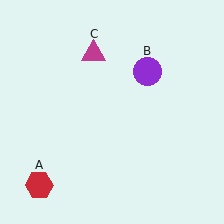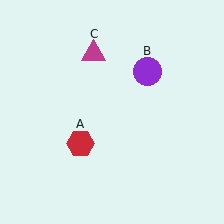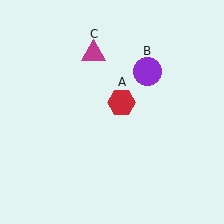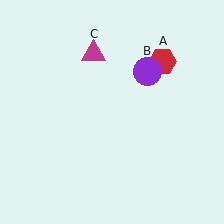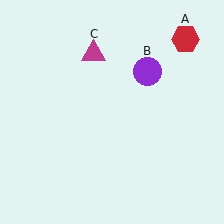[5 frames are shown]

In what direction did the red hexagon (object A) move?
The red hexagon (object A) moved up and to the right.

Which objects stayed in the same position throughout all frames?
Purple circle (object B) and magenta triangle (object C) remained stationary.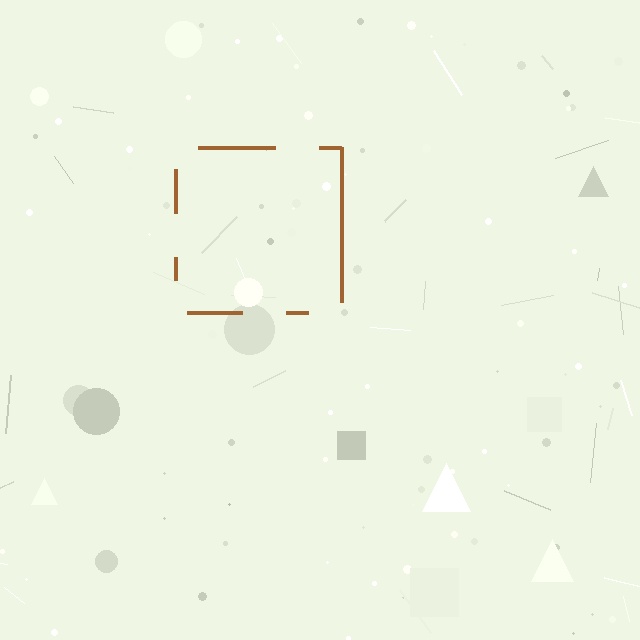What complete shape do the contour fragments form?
The contour fragments form a square.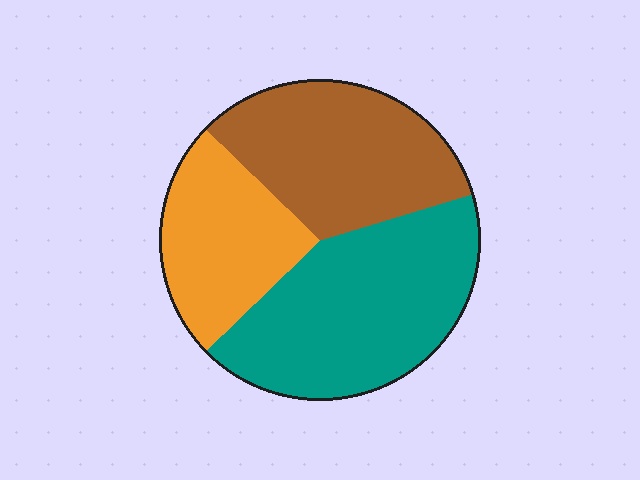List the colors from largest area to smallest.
From largest to smallest: teal, brown, orange.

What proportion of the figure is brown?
Brown takes up about one third (1/3) of the figure.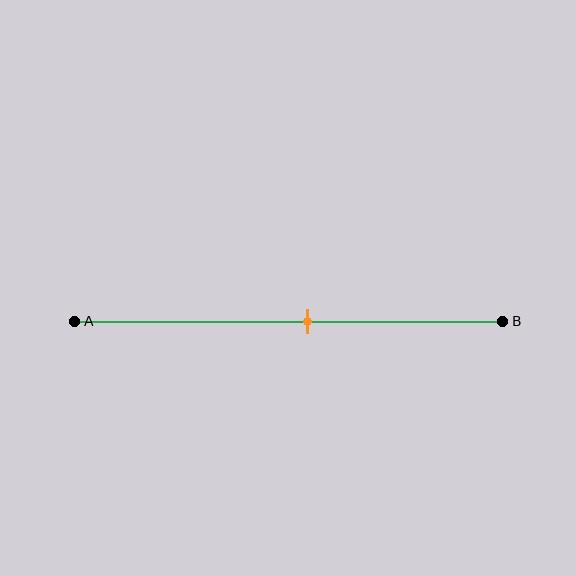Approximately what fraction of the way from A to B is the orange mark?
The orange mark is approximately 55% of the way from A to B.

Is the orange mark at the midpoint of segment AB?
No, the mark is at about 55% from A, not at the 50% midpoint.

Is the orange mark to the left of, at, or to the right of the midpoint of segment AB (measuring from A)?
The orange mark is to the right of the midpoint of segment AB.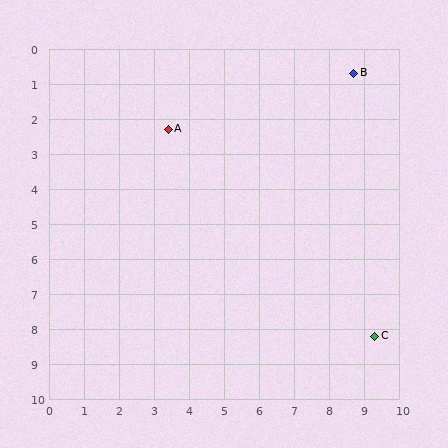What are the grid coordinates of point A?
Point A is at approximately (3.4, 2.3).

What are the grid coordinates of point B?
Point B is at approximately (8.7, 0.7).